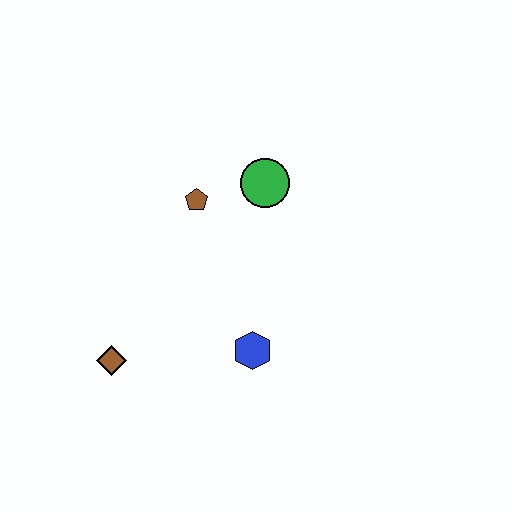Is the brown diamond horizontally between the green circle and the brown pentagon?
No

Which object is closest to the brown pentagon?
The green circle is closest to the brown pentagon.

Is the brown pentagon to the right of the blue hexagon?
No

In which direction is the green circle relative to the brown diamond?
The green circle is above the brown diamond.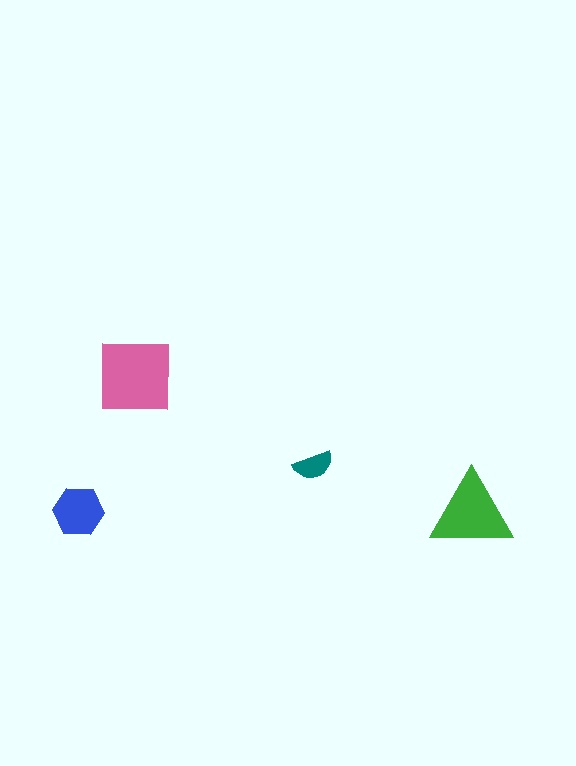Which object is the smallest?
The teal semicircle.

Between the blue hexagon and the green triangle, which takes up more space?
The green triangle.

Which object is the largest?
The pink square.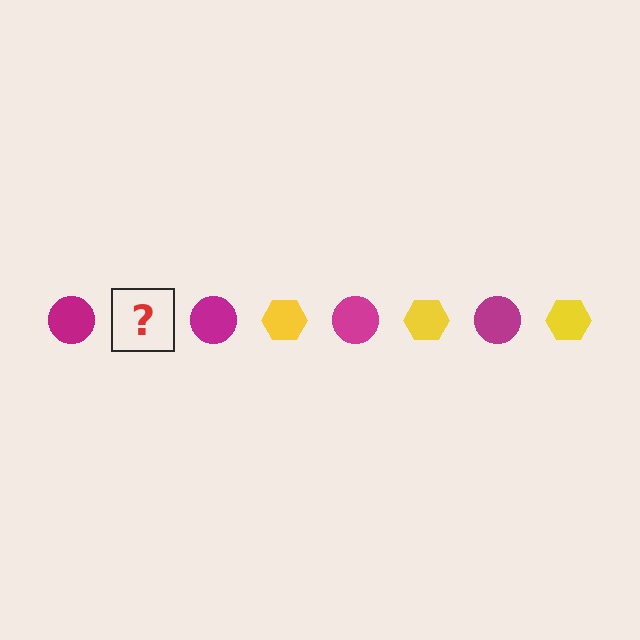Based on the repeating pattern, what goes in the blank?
The blank should be a yellow hexagon.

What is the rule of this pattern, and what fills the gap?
The rule is that the pattern alternates between magenta circle and yellow hexagon. The gap should be filled with a yellow hexagon.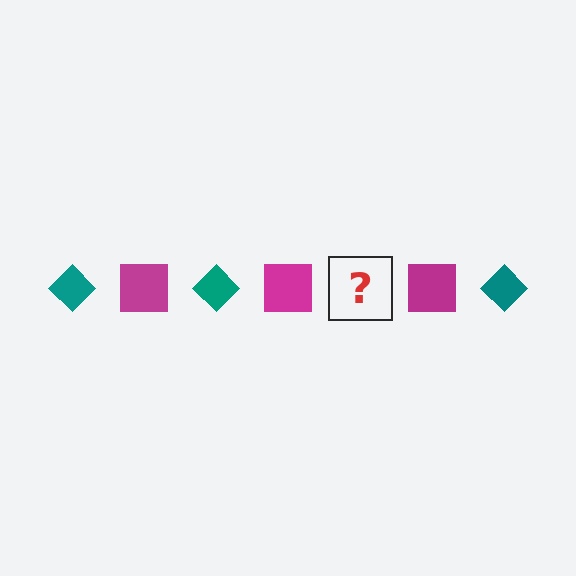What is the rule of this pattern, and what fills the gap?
The rule is that the pattern alternates between teal diamond and magenta square. The gap should be filled with a teal diamond.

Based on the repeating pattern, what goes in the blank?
The blank should be a teal diamond.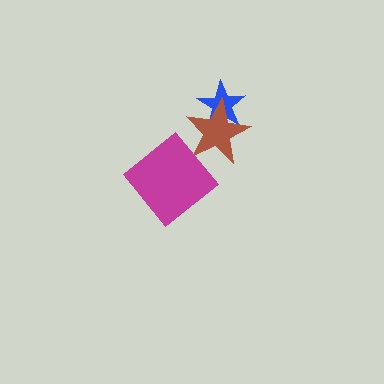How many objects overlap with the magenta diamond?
1 object overlaps with the magenta diamond.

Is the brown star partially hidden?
Yes, it is partially covered by another shape.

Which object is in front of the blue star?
The brown star is in front of the blue star.